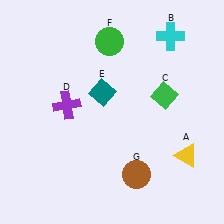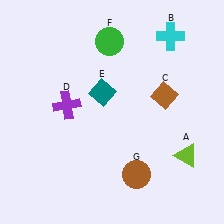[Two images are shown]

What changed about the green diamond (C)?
In Image 1, C is green. In Image 2, it changed to brown.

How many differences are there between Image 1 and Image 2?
There are 2 differences between the two images.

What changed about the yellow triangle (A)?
In Image 1, A is yellow. In Image 2, it changed to lime.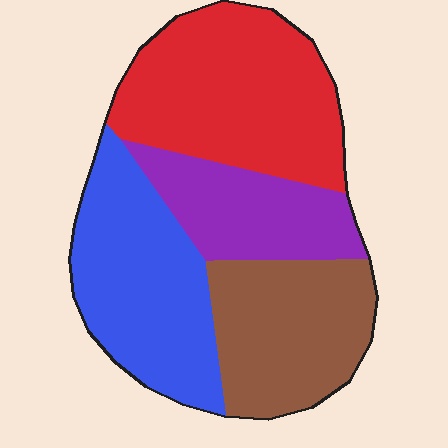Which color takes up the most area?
Red, at roughly 30%.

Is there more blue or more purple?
Blue.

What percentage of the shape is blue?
Blue covers roughly 25% of the shape.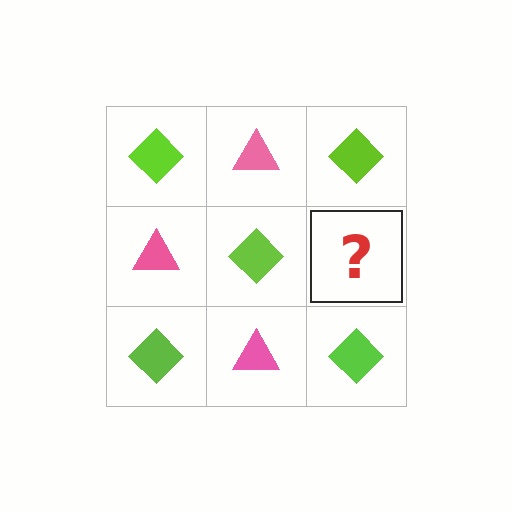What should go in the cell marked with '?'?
The missing cell should contain a pink triangle.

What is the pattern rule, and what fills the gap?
The rule is that it alternates lime diamond and pink triangle in a checkerboard pattern. The gap should be filled with a pink triangle.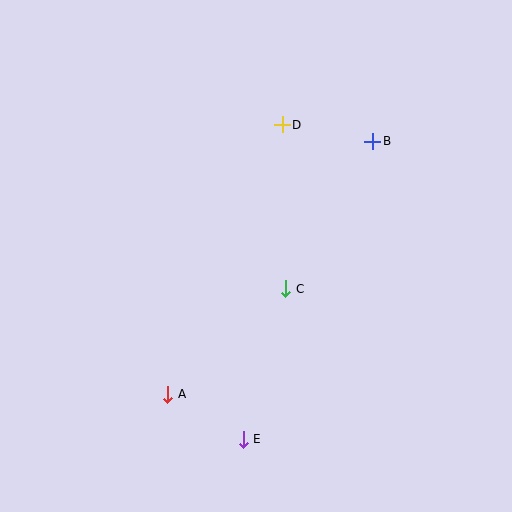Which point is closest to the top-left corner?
Point D is closest to the top-left corner.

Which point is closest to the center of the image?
Point C at (286, 289) is closest to the center.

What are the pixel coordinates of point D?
Point D is at (282, 125).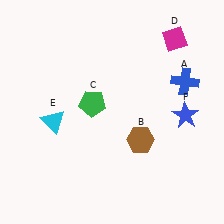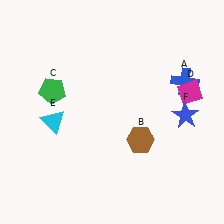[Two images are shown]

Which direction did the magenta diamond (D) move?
The magenta diamond (D) moved down.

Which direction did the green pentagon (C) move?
The green pentagon (C) moved left.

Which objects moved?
The objects that moved are: the green pentagon (C), the magenta diamond (D).